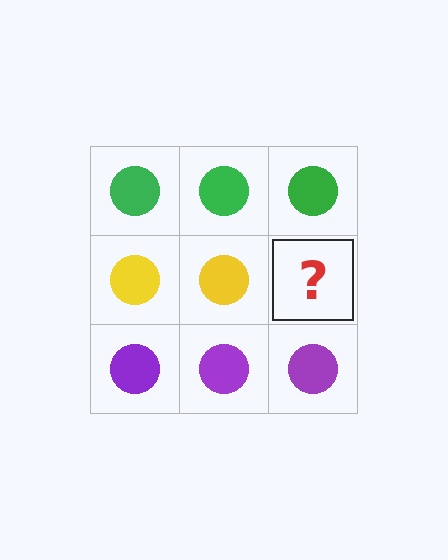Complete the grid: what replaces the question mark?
The question mark should be replaced with a yellow circle.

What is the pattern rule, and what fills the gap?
The rule is that each row has a consistent color. The gap should be filled with a yellow circle.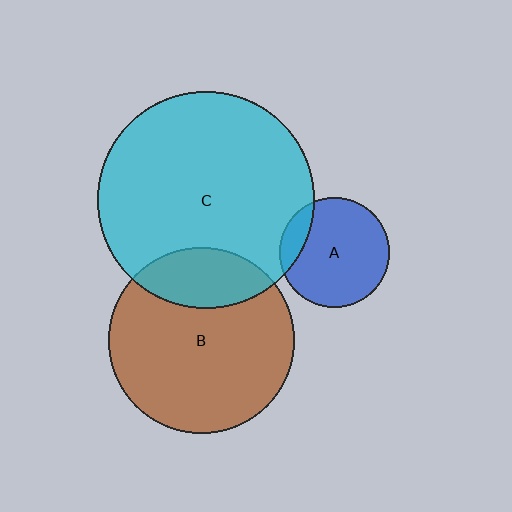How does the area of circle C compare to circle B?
Approximately 1.4 times.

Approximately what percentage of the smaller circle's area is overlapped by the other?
Approximately 15%.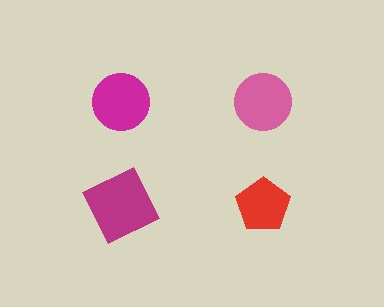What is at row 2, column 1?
A magenta square.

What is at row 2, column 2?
A red pentagon.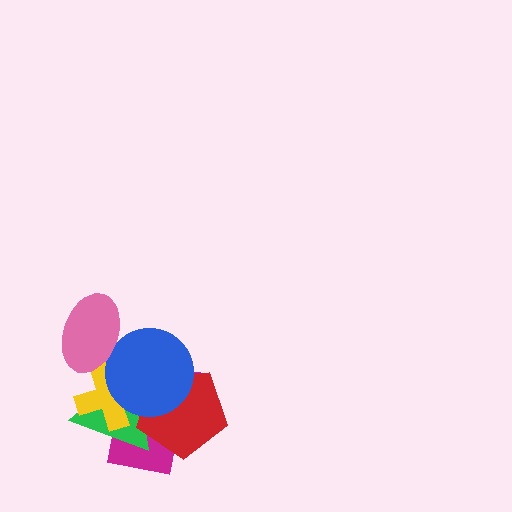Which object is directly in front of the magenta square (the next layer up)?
The green triangle is directly in front of the magenta square.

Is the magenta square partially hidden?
Yes, it is partially covered by another shape.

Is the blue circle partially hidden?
Yes, it is partially covered by another shape.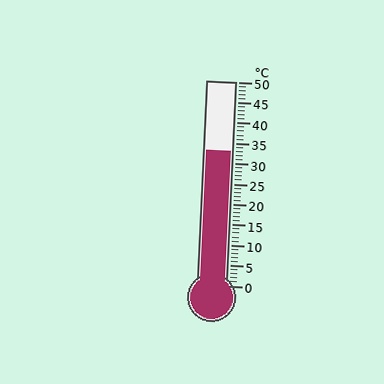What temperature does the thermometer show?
The thermometer shows approximately 33°C.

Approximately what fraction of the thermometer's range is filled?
The thermometer is filled to approximately 65% of its range.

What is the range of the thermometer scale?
The thermometer scale ranges from 0°C to 50°C.